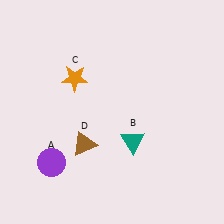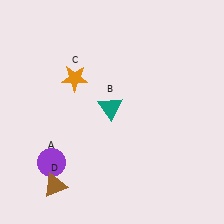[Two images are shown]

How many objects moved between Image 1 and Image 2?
2 objects moved between the two images.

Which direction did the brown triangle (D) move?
The brown triangle (D) moved down.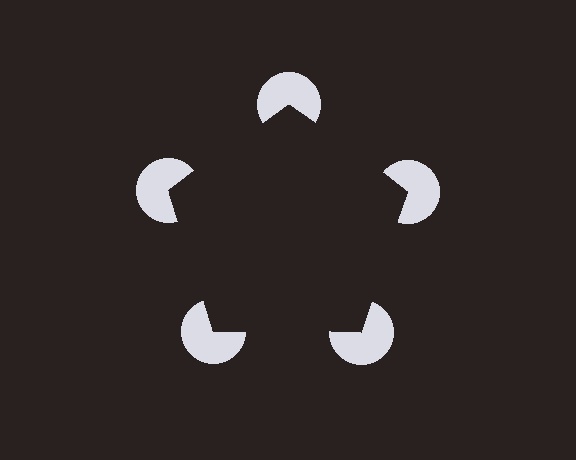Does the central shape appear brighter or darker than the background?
It typically appears slightly darker than the background, even though no actual brightness change is drawn.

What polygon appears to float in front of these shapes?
An illusory pentagon — its edges are inferred from the aligned wedge cuts in the pac-man discs, not physically drawn.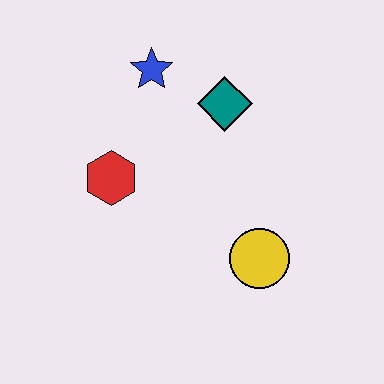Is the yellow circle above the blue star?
No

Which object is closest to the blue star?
The teal diamond is closest to the blue star.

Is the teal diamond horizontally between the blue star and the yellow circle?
Yes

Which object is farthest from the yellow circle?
The blue star is farthest from the yellow circle.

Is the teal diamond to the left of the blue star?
No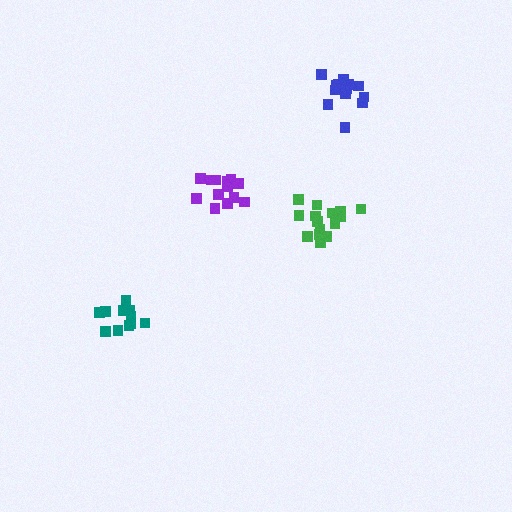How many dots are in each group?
Group 1: 15 dots, Group 2: 13 dots, Group 3: 14 dots, Group 4: 13 dots (55 total).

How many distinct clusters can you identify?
There are 4 distinct clusters.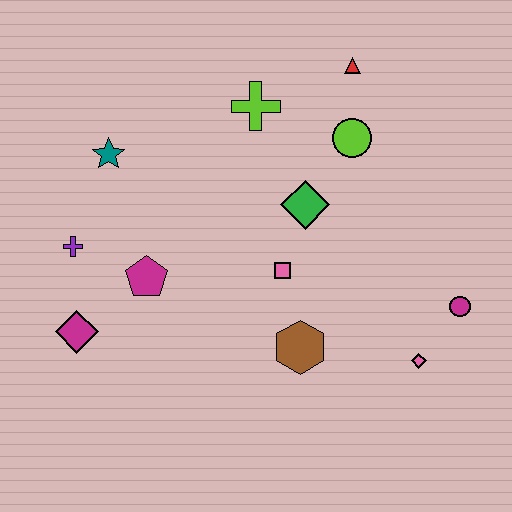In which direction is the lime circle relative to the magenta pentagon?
The lime circle is to the right of the magenta pentagon.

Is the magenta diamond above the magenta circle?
No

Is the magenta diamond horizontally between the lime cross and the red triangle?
No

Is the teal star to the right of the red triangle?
No